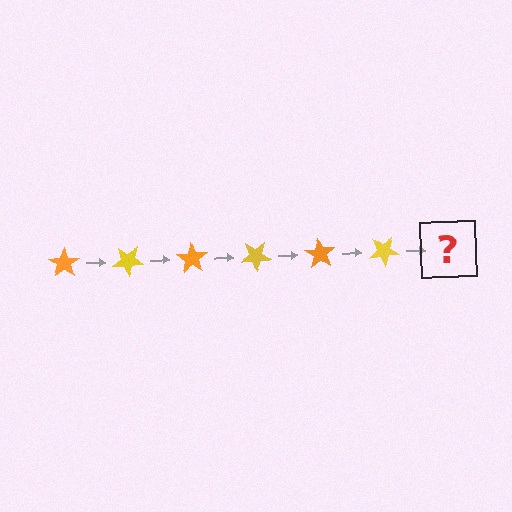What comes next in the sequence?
The next element should be an orange star, rotated 210 degrees from the start.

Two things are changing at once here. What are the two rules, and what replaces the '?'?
The two rules are that it rotates 35 degrees each step and the color cycles through orange and yellow. The '?' should be an orange star, rotated 210 degrees from the start.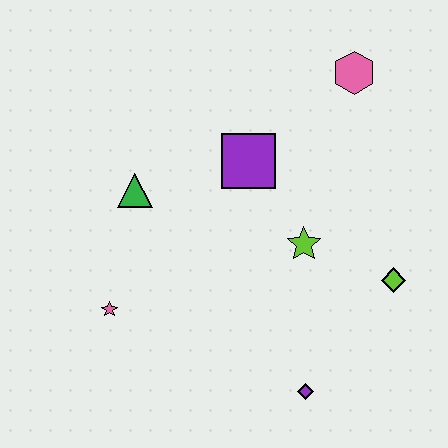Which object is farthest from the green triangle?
The lime diamond is farthest from the green triangle.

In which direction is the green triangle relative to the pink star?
The green triangle is above the pink star.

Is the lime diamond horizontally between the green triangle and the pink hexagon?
No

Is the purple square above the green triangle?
Yes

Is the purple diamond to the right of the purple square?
Yes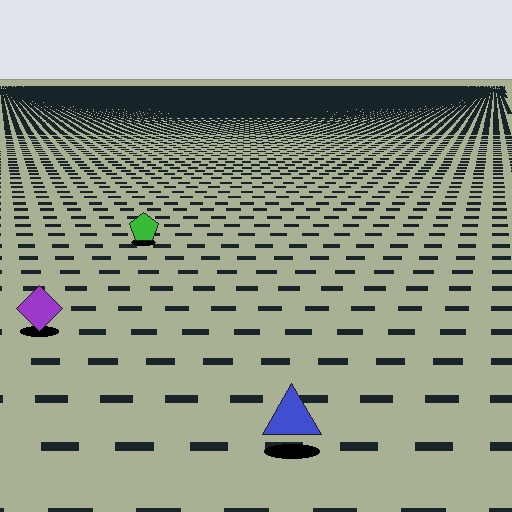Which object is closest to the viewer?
The blue triangle is closest. The texture marks near it are larger and more spread out.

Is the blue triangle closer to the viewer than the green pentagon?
Yes. The blue triangle is closer — you can tell from the texture gradient: the ground texture is coarser near it.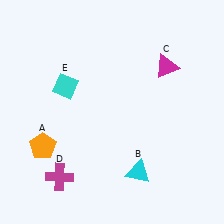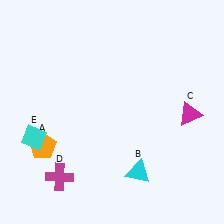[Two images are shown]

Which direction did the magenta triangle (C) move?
The magenta triangle (C) moved down.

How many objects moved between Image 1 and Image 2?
2 objects moved between the two images.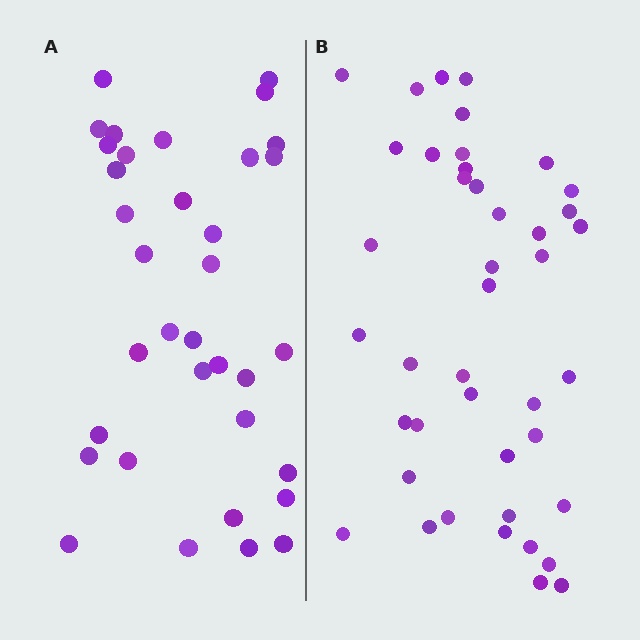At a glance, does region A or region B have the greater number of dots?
Region B (the right region) has more dots.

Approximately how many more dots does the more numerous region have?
Region B has roughly 8 or so more dots than region A.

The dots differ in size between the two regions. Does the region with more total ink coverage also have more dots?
No. Region A has more total ink coverage because its dots are larger, but region B actually contains more individual dots. Total area can be misleading — the number of items is what matters here.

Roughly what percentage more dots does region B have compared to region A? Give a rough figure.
About 20% more.